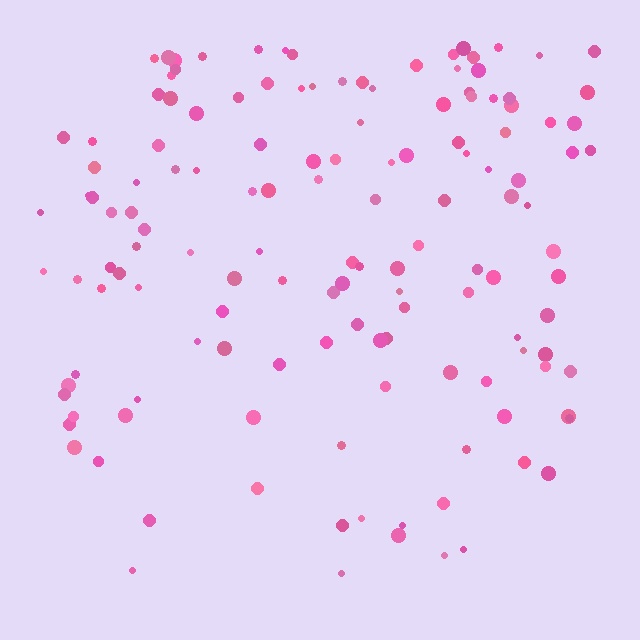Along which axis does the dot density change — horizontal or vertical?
Vertical.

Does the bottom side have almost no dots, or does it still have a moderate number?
Still a moderate number, just noticeably fewer than the top.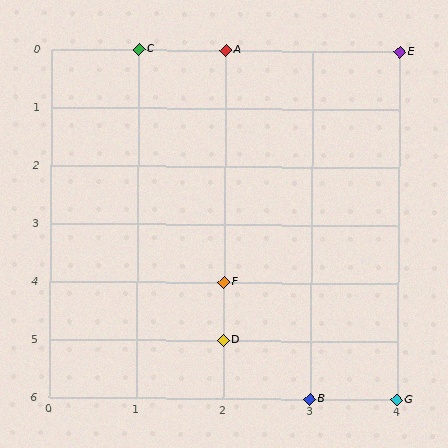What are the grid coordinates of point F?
Point F is at grid coordinates (2, 4).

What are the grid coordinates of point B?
Point B is at grid coordinates (3, 6).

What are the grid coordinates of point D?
Point D is at grid coordinates (2, 5).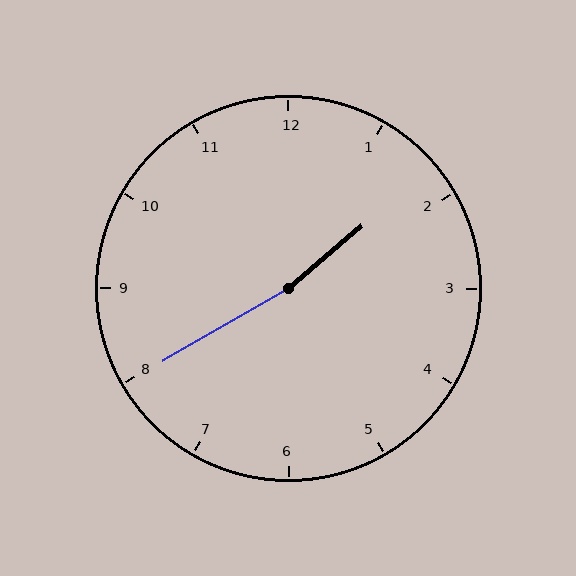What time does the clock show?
1:40.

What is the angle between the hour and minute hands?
Approximately 170 degrees.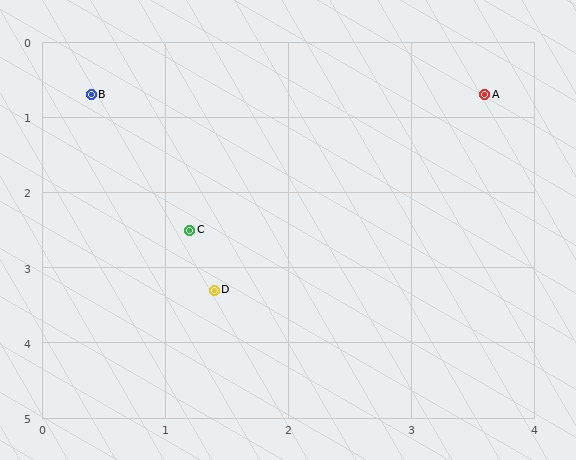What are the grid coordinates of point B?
Point B is at approximately (0.4, 0.7).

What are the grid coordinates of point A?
Point A is at approximately (3.6, 0.7).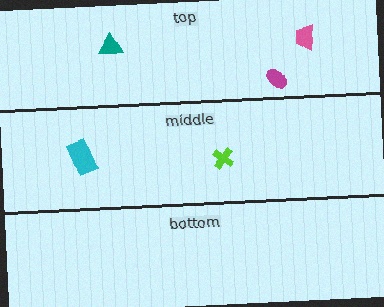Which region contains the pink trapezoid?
The top region.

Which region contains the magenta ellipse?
The top region.